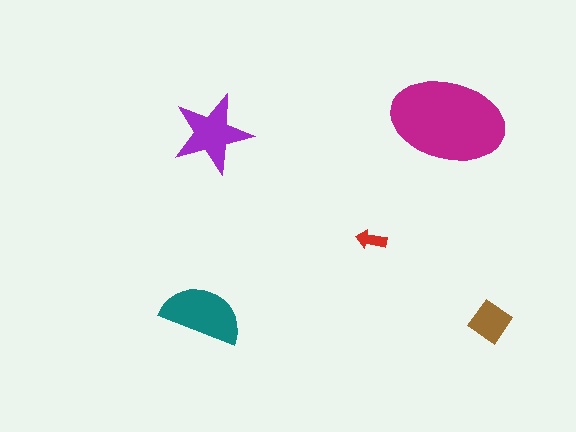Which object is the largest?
The magenta ellipse.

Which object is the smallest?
The red arrow.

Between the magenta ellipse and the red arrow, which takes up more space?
The magenta ellipse.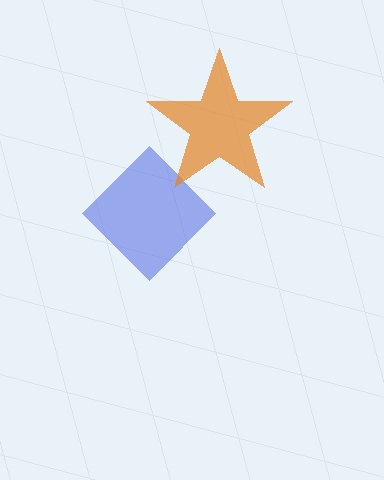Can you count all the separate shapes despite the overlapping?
Yes, there are 2 separate shapes.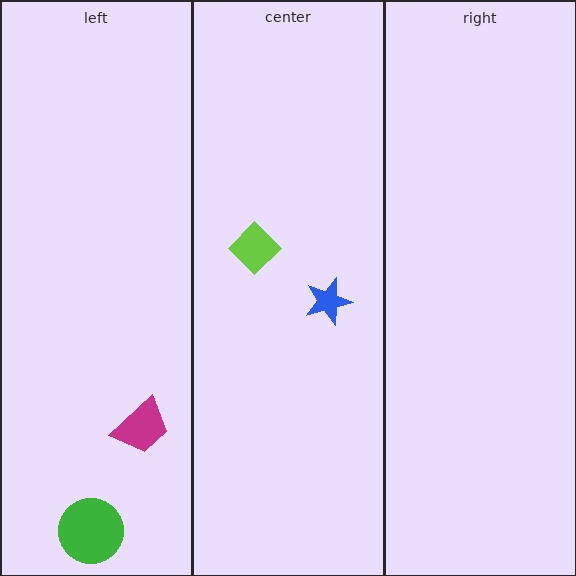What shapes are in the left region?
The magenta trapezoid, the green circle.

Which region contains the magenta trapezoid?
The left region.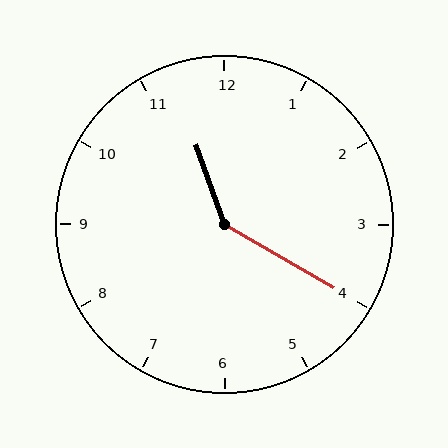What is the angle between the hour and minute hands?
Approximately 140 degrees.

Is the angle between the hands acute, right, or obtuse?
It is obtuse.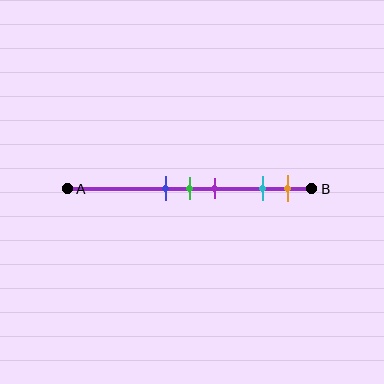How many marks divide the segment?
There are 5 marks dividing the segment.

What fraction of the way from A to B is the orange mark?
The orange mark is approximately 90% (0.9) of the way from A to B.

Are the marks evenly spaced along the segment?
No, the marks are not evenly spaced.